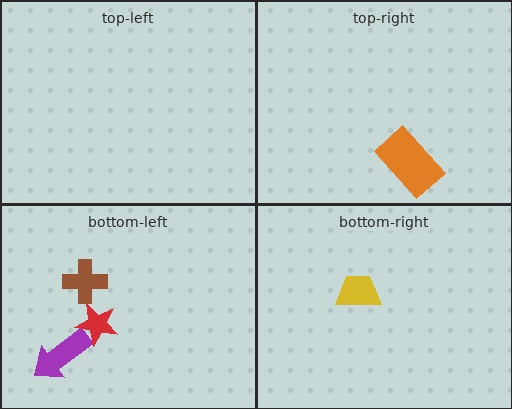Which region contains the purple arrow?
The bottom-left region.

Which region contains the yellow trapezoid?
The bottom-right region.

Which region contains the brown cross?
The bottom-left region.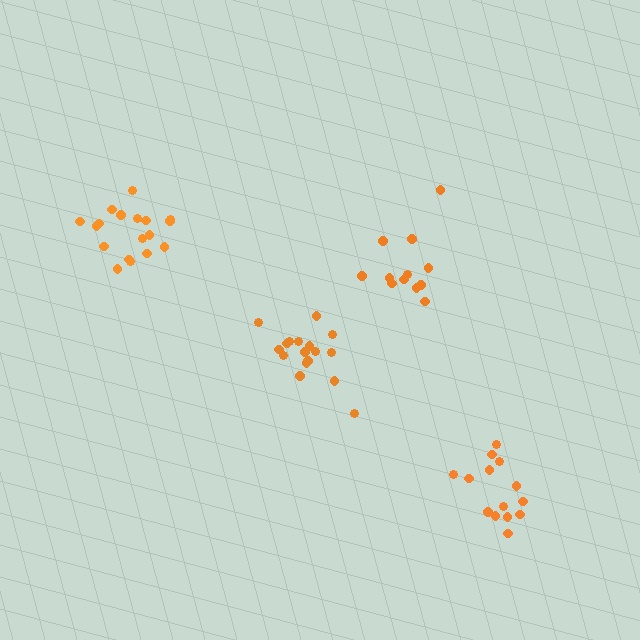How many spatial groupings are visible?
There are 4 spatial groupings.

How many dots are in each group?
Group 1: 18 dots, Group 2: 17 dots, Group 3: 14 dots, Group 4: 12 dots (61 total).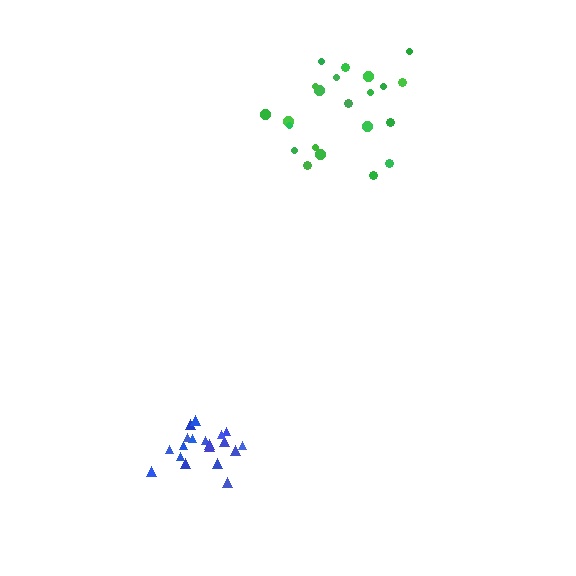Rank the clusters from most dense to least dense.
blue, green.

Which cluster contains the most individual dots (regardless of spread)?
Green (23).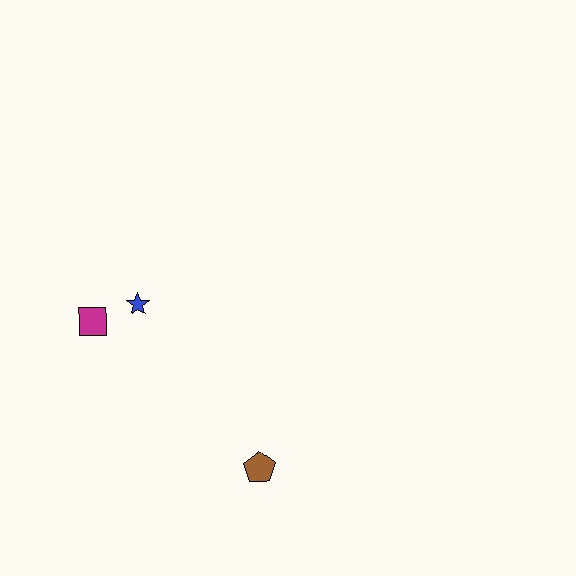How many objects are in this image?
There are 3 objects.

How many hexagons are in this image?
There are no hexagons.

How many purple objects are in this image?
There are no purple objects.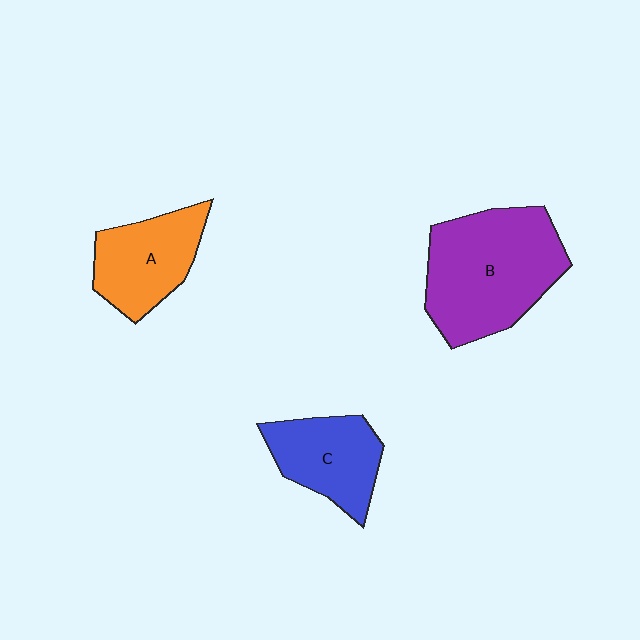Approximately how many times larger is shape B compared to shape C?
Approximately 1.7 times.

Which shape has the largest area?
Shape B (purple).